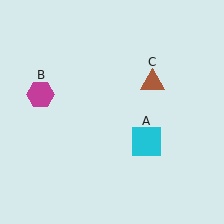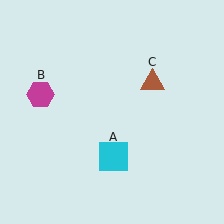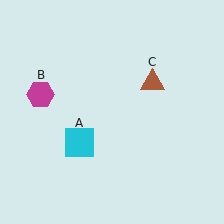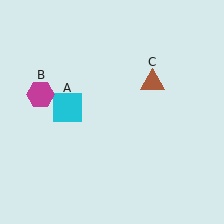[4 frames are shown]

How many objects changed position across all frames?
1 object changed position: cyan square (object A).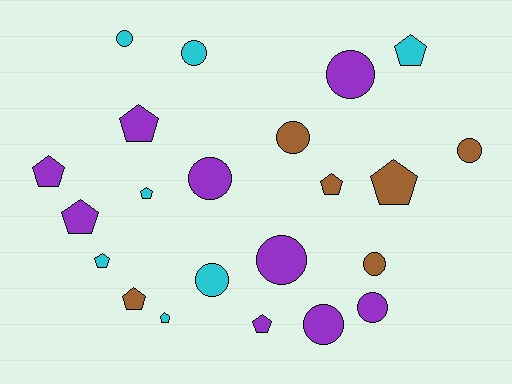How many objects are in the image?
There are 22 objects.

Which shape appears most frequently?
Circle, with 11 objects.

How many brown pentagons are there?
There are 3 brown pentagons.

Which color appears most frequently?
Purple, with 9 objects.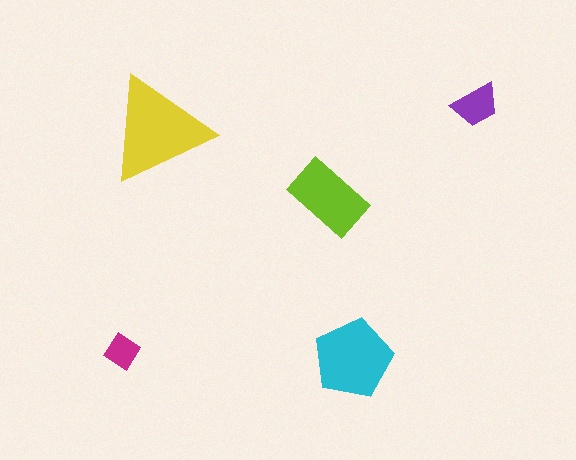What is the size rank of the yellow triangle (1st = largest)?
1st.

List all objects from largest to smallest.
The yellow triangle, the cyan pentagon, the lime rectangle, the purple trapezoid, the magenta diamond.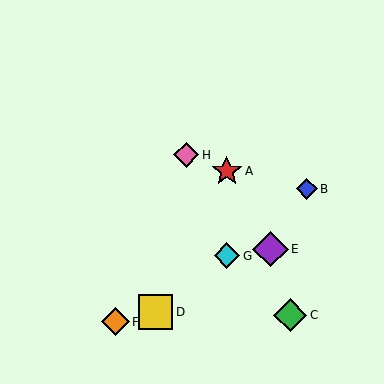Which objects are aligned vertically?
Objects A, G are aligned vertically.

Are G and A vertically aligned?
Yes, both are at x≈227.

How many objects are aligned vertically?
2 objects (A, G) are aligned vertically.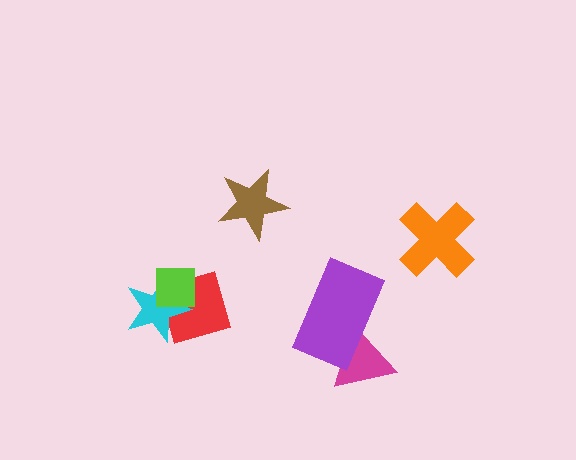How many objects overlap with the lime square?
2 objects overlap with the lime square.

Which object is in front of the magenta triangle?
The purple rectangle is in front of the magenta triangle.